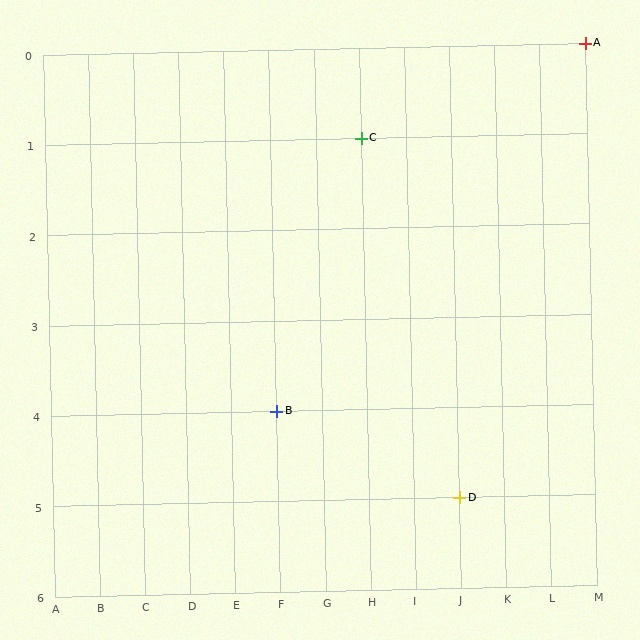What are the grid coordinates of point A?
Point A is at grid coordinates (M, 0).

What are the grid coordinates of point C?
Point C is at grid coordinates (H, 1).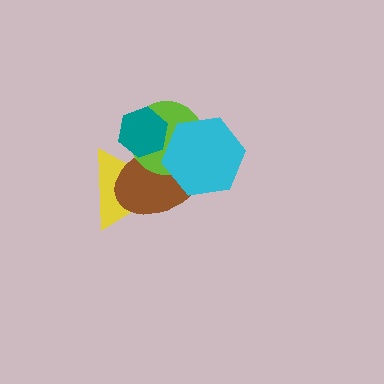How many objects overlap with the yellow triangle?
3 objects overlap with the yellow triangle.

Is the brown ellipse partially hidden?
Yes, it is partially covered by another shape.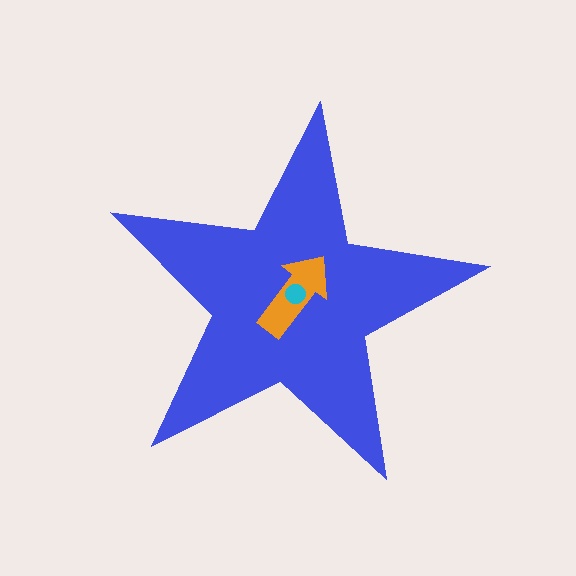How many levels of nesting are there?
3.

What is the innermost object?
The cyan circle.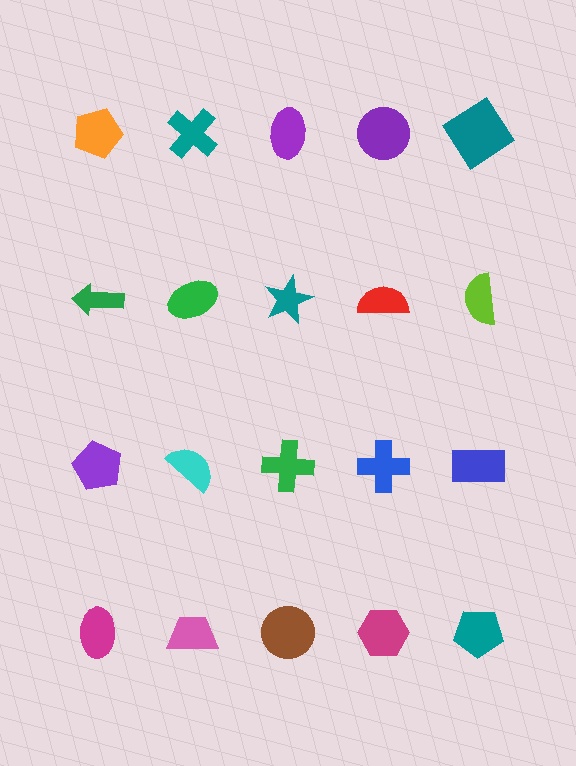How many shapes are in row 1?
5 shapes.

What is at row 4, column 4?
A magenta hexagon.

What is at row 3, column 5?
A blue rectangle.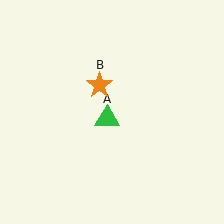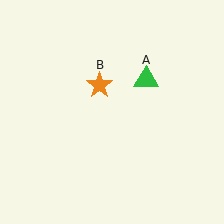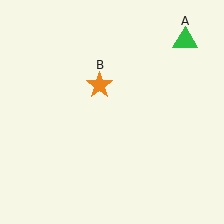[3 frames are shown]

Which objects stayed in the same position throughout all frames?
Orange star (object B) remained stationary.